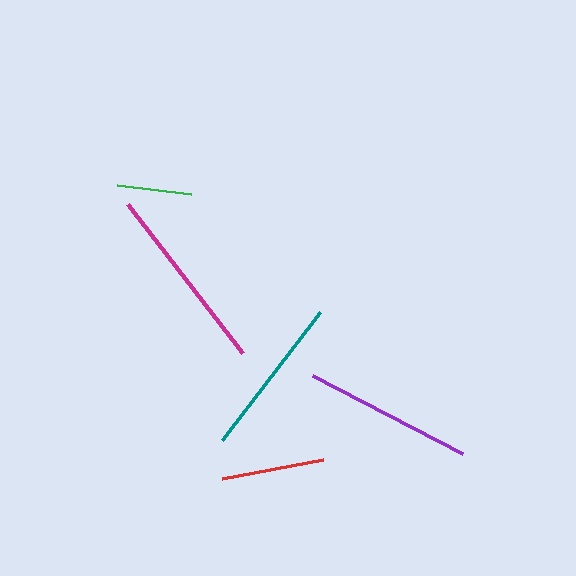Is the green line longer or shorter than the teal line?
The teal line is longer than the green line.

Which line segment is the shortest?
The green line is the shortest at approximately 74 pixels.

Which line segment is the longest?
The magenta line is the longest at approximately 188 pixels.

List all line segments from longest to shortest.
From longest to shortest: magenta, purple, teal, red, green.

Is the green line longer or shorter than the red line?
The red line is longer than the green line.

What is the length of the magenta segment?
The magenta segment is approximately 188 pixels long.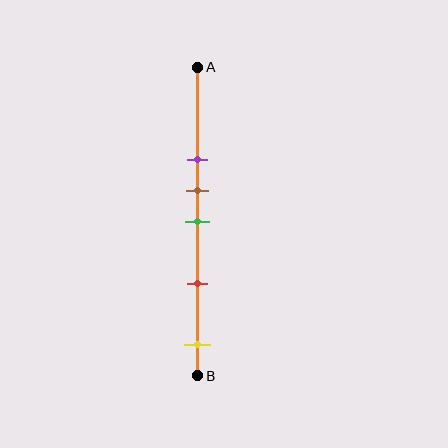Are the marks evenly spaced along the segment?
No, the marks are not evenly spaced.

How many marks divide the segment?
There are 5 marks dividing the segment.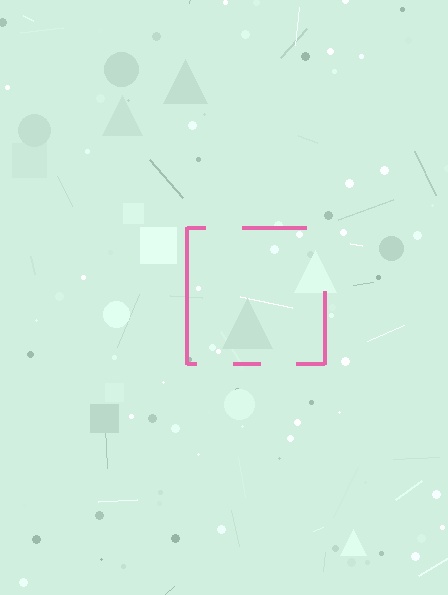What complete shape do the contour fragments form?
The contour fragments form a square.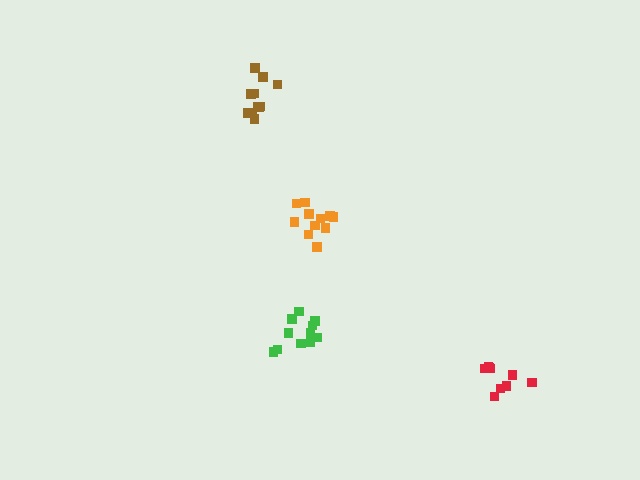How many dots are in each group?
Group 1: 9 dots, Group 2: 11 dots, Group 3: 12 dots, Group 4: 11 dots (43 total).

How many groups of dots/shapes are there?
There are 4 groups.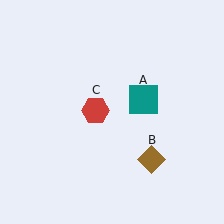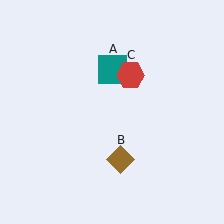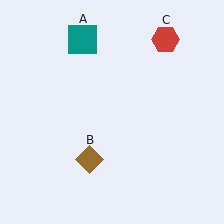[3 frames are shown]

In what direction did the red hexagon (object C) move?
The red hexagon (object C) moved up and to the right.